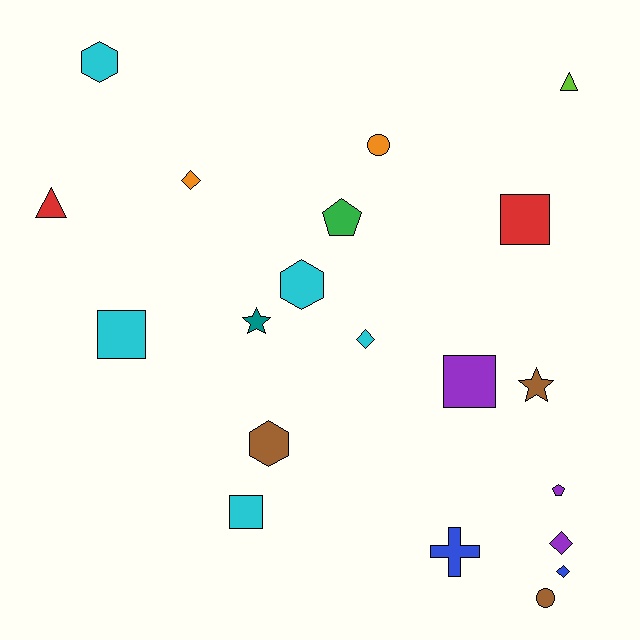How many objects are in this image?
There are 20 objects.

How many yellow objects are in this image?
There are no yellow objects.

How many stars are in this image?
There are 2 stars.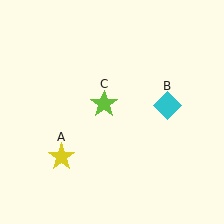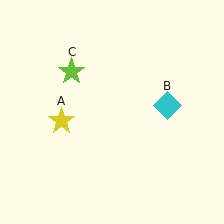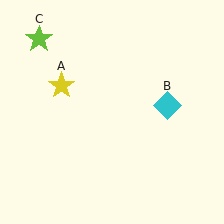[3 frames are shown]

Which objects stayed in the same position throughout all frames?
Cyan diamond (object B) remained stationary.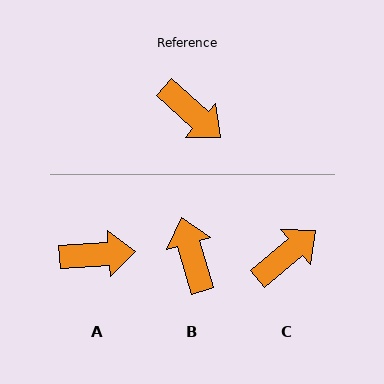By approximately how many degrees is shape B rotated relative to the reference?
Approximately 148 degrees counter-clockwise.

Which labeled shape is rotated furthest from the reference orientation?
B, about 148 degrees away.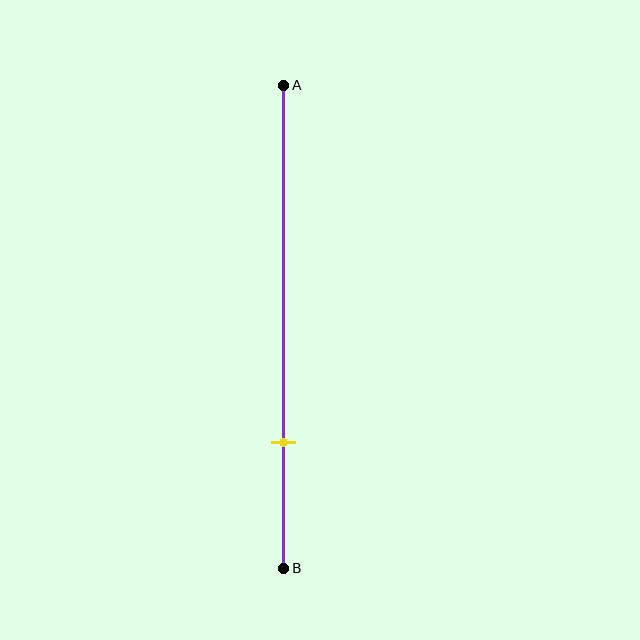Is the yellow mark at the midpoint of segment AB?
No, the mark is at about 75% from A, not at the 50% midpoint.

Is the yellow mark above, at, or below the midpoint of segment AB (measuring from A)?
The yellow mark is below the midpoint of segment AB.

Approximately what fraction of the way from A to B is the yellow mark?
The yellow mark is approximately 75% of the way from A to B.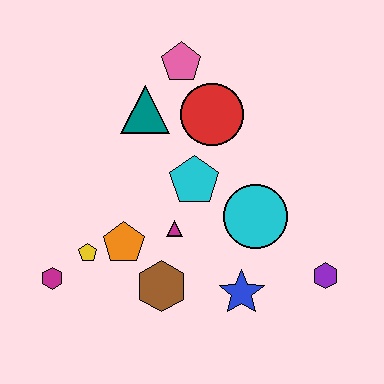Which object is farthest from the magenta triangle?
The pink pentagon is farthest from the magenta triangle.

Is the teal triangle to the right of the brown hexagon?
No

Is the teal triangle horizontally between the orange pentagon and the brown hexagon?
Yes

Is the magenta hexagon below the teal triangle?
Yes